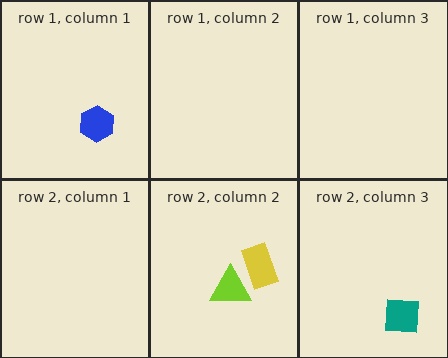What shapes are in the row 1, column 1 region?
The blue hexagon.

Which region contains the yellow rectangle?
The row 2, column 2 region.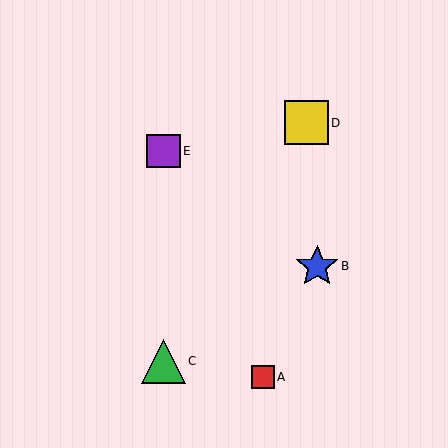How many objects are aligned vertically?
2 objects (C, E) are aligned vertically.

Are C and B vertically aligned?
No, C is at x≈163 and B is at x≈317.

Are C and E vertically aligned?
Yes, both are at x≈163.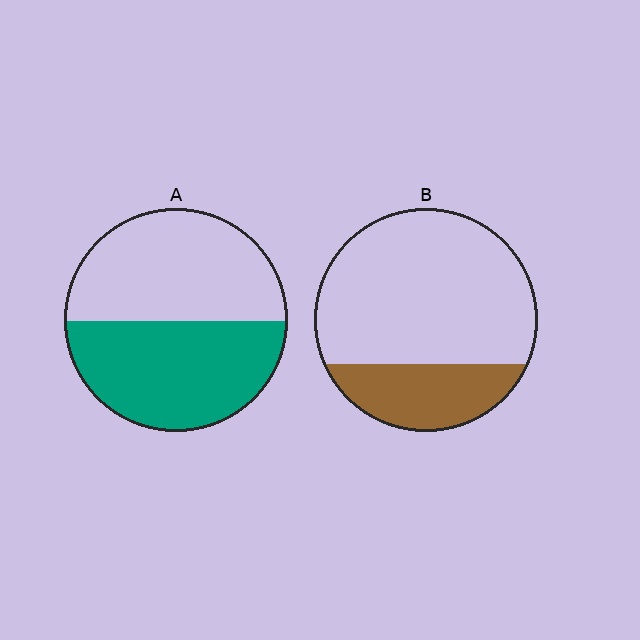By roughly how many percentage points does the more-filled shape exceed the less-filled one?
By roughly 25 percentage points (A over B).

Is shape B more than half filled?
No.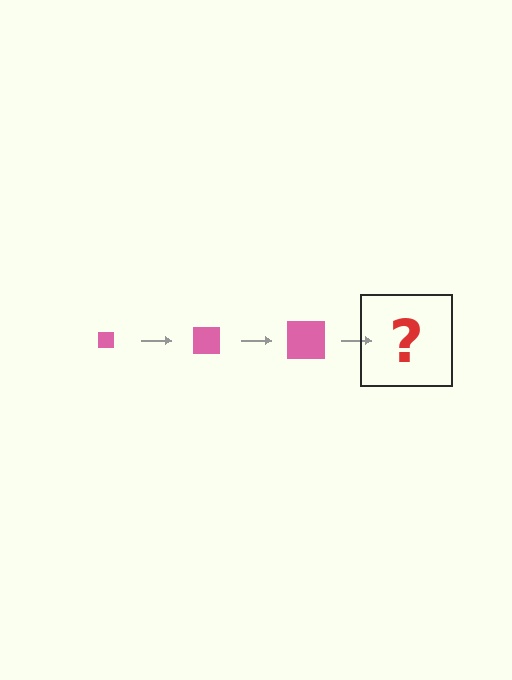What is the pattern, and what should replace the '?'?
The pattern is that the square gets progressively larger each step. The '?' should be a pink square, larger than the previous one.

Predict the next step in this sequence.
The next step is a pink square, larger than the previous one.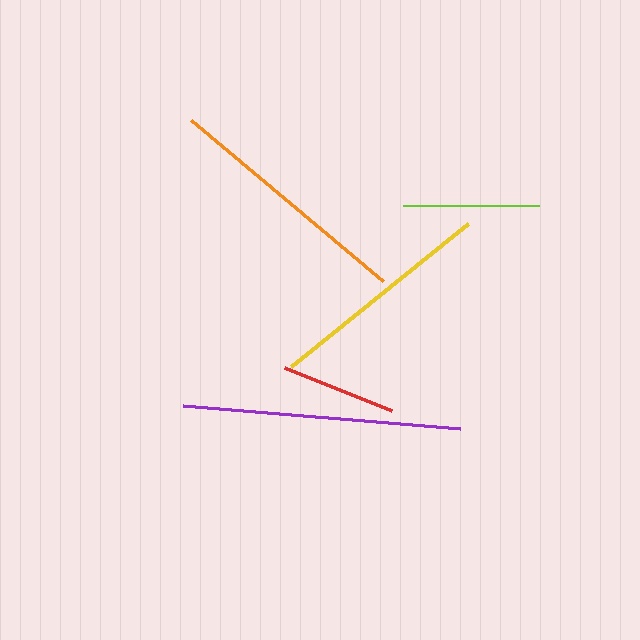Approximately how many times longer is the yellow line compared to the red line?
The yellow line is approximately 2.0 times the length of the red line.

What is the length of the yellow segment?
The yellow segment is approximately 227 pixels long.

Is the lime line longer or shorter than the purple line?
The purple line is longer than the lime line.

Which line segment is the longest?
The purple line is the longest at approximately 278 pixels.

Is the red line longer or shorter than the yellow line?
The yellow line is longer than the red line.